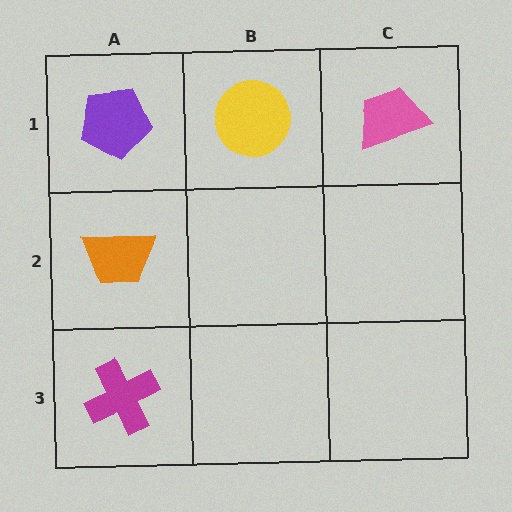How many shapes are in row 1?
3 shapes.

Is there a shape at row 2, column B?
No, that cell is empty.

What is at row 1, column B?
A yellow circle.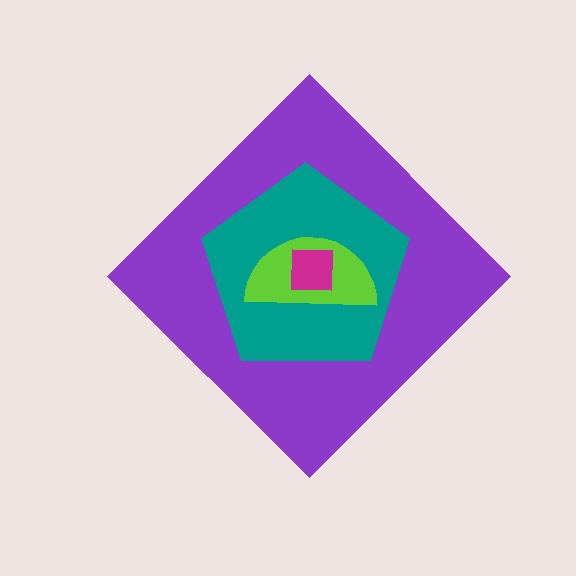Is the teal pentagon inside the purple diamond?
Yes.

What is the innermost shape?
The magenta square.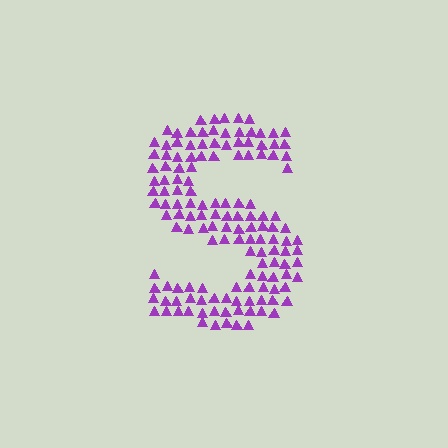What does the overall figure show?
The overall figure shows the letter S.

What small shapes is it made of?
It is made of small triangles.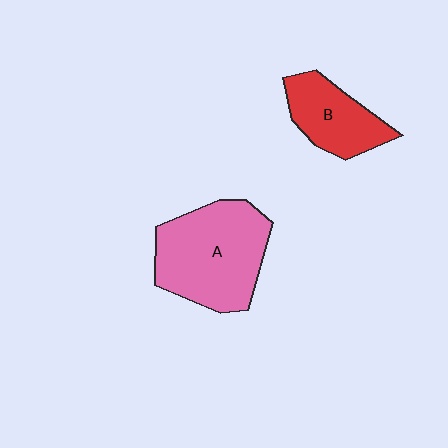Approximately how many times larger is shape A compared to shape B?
Approximately 1.8 times.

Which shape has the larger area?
Shape A (pink).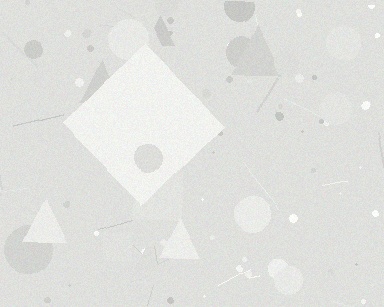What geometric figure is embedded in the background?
A diamond is embedded in the background.